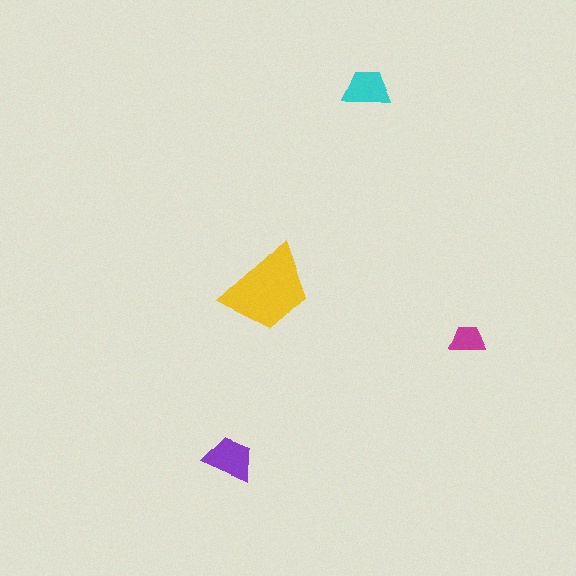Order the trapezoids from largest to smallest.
the yellow one, the purple one, the cyan one, the magenta one.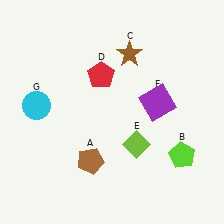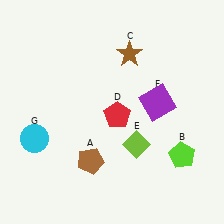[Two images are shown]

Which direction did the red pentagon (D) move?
The red pentagon (D) moved down.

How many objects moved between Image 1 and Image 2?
2 objects moved between the two images.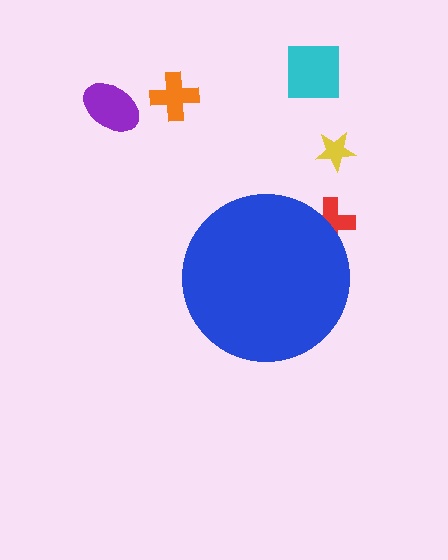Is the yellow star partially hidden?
No, the yellow star is fully visible.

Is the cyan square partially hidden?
No, the cyan square is fully visible.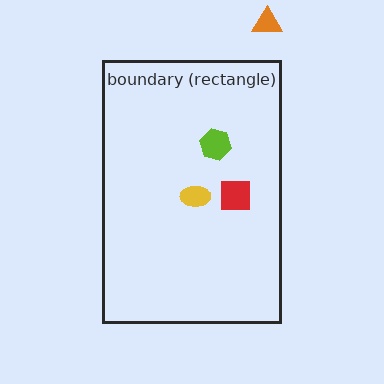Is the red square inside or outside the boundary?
Inside.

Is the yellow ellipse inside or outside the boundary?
Inside.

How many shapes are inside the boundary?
3 inside, 1 outside.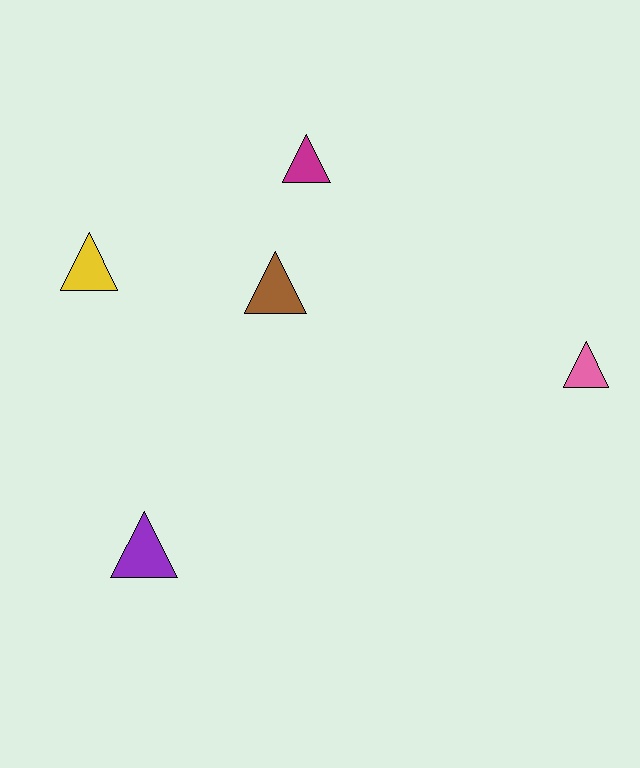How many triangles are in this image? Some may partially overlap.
There are 5 triangles.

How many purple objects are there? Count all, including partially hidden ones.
There is 1 purple object.